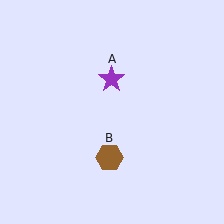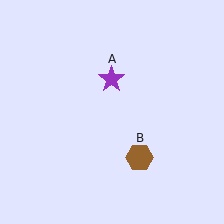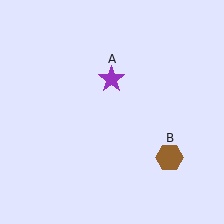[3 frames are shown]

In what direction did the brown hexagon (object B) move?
The brown hexagon (object B) moved right.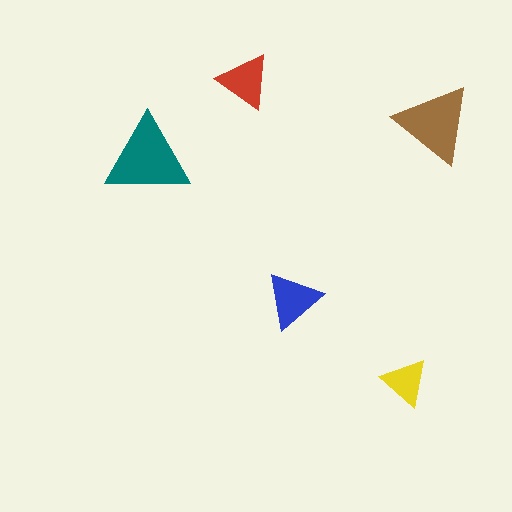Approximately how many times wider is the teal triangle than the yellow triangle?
About 2 times wider.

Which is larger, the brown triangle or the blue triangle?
The brown one.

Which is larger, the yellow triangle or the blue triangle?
The blue one.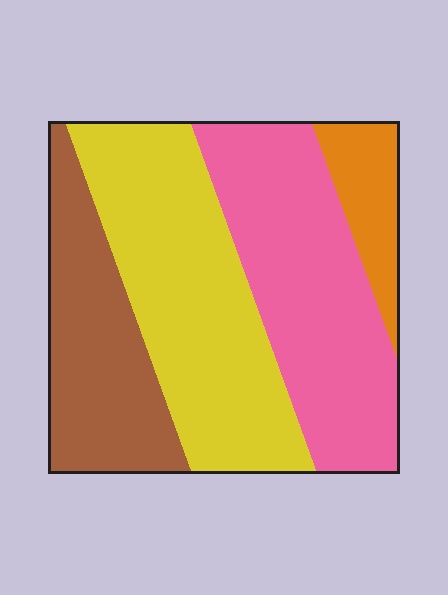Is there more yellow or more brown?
Yellow.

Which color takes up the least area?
Orange, at roughly 10%.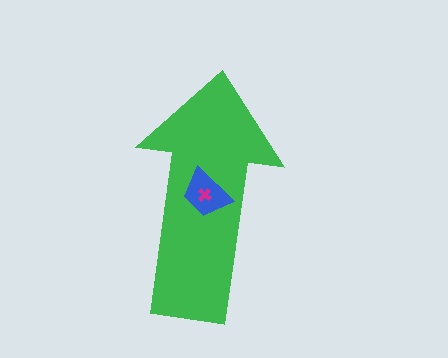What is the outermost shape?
The green arrow.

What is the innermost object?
The magenta cross.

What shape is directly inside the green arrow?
The blue trapezoid.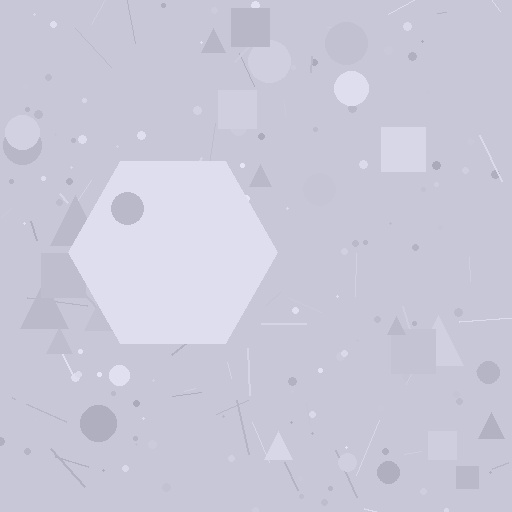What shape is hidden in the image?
A hexagon is hidden in the image.